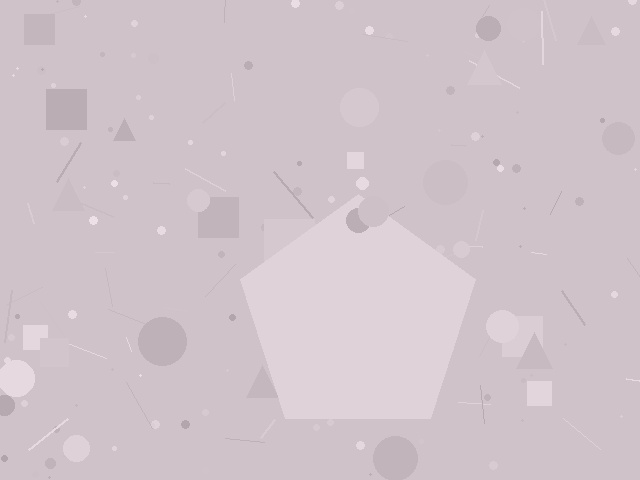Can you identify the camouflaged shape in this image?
The camouflaged shape is a pentagon.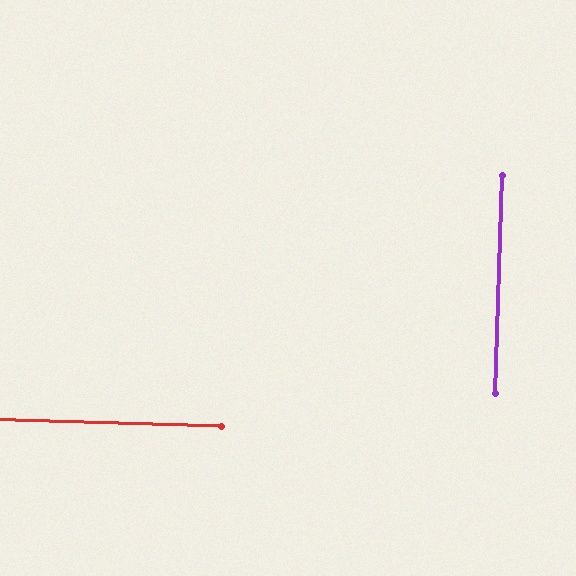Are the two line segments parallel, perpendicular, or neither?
Perpendicular — they meet at approximately 90°.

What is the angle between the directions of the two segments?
Approximately 90 degrees.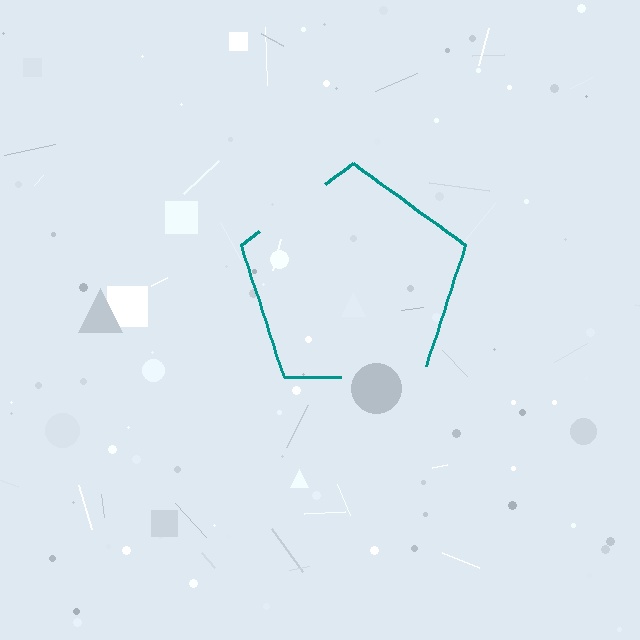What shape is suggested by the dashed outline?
The dashed outline suggests a pentagon.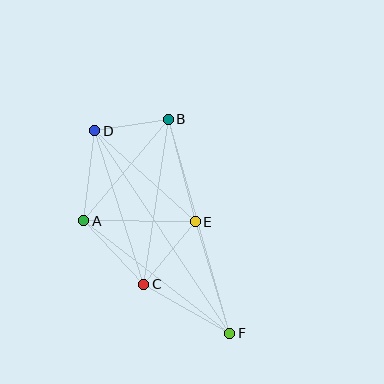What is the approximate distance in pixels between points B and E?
The distance between B and E is approximately 106 pixels.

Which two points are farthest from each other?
Points D and F are farthest from each other.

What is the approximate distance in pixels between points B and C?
The distance between B and C is approximately 167 pixels.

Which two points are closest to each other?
Points B and D are closest to each other.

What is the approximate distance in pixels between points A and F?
The distance between A and F is approximately 185 pixels.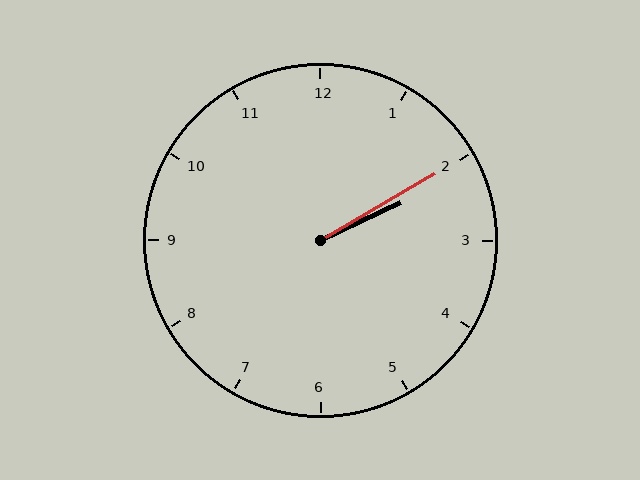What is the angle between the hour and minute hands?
Approximately 5 degrees.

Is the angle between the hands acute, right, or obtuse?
It is acute.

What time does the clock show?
2:10.